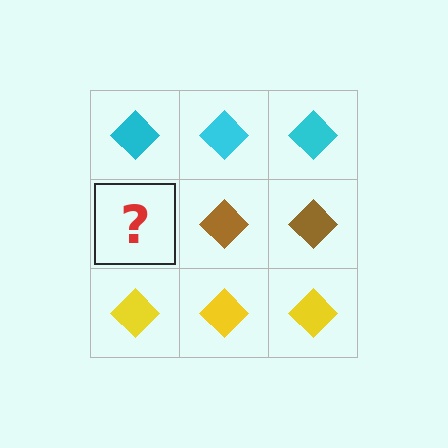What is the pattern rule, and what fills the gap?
The rule is that each row has a consistent color. The gap should be filled with a brown diamond.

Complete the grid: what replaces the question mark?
The question mark should be replaced with a brown diamond.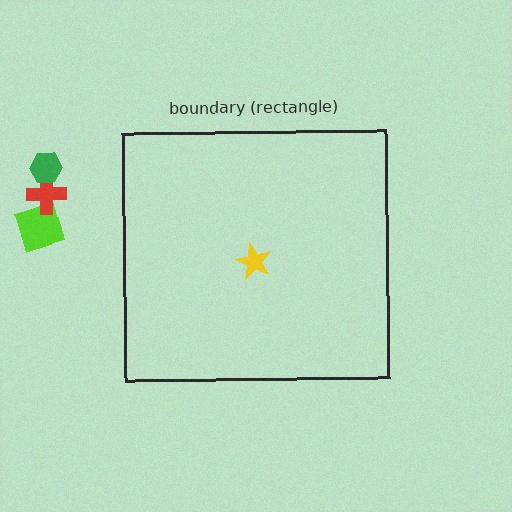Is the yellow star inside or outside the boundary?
Inside.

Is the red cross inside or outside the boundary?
Outside.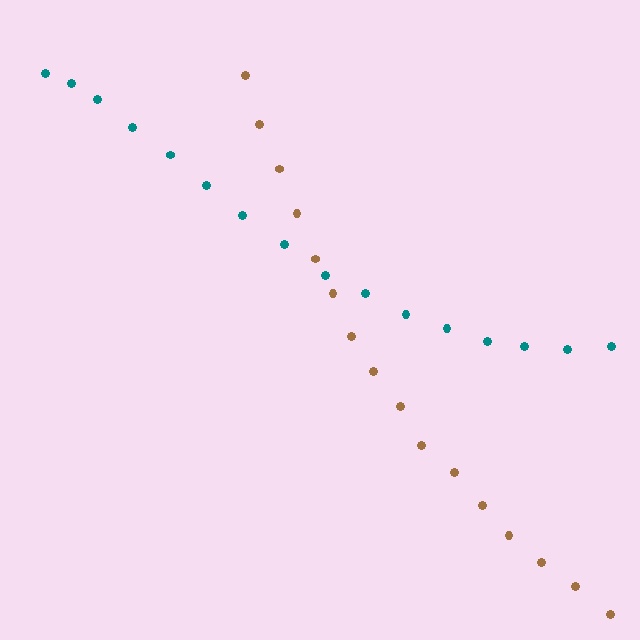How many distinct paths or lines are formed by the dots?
There are 2 distinct paths.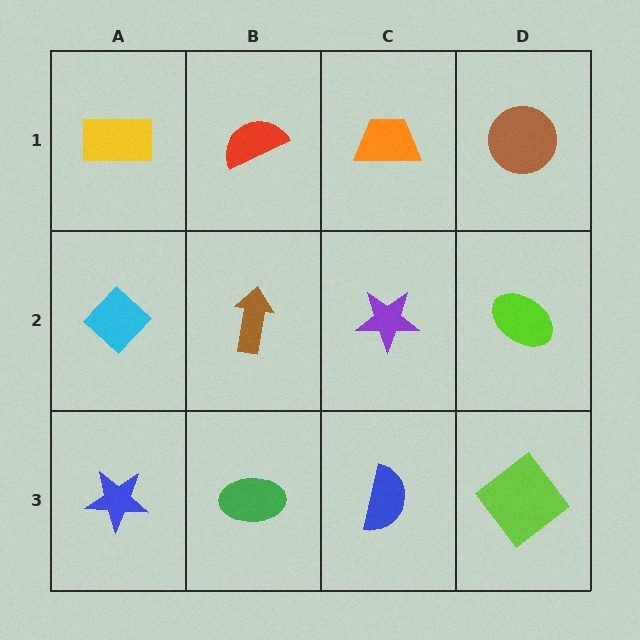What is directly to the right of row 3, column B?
A blue semicircle.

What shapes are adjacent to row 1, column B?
A brown arrow (row 2, column B), a yellow rectangle (row 1, column A), an orange trapezoid (row 1, column C).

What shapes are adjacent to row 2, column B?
A red semicircle (row 1, column B), a green ellipse (row 3, column B), a cyan diamond (row 2, column A), a purple star (row 2, column C).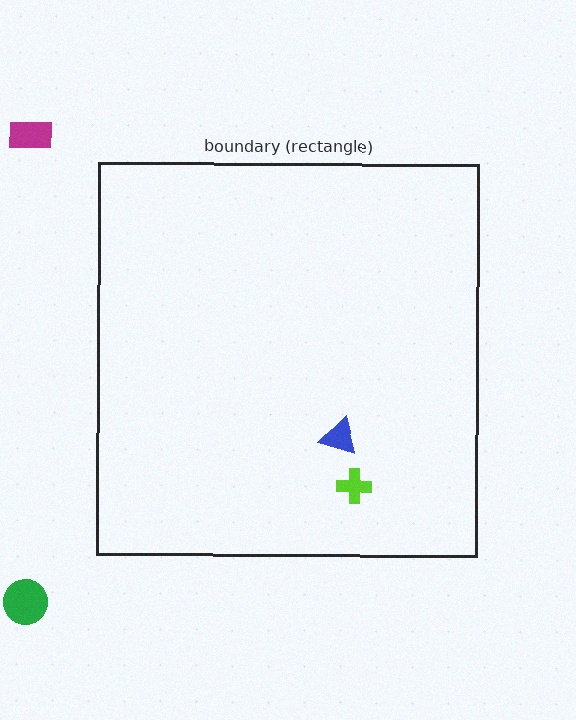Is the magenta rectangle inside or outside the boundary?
Outside.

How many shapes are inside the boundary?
2 inside, 2 outside.